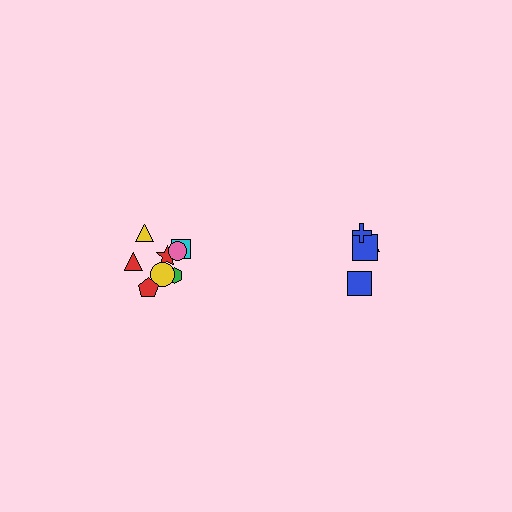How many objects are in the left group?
There are 8 objects.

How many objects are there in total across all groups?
There are 12 objects.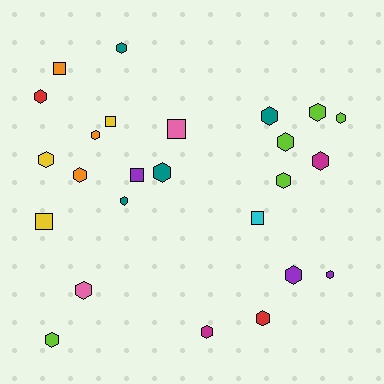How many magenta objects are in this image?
There are 2 magenta objects.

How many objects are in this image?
There are 25 objects.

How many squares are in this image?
There are 6 squares.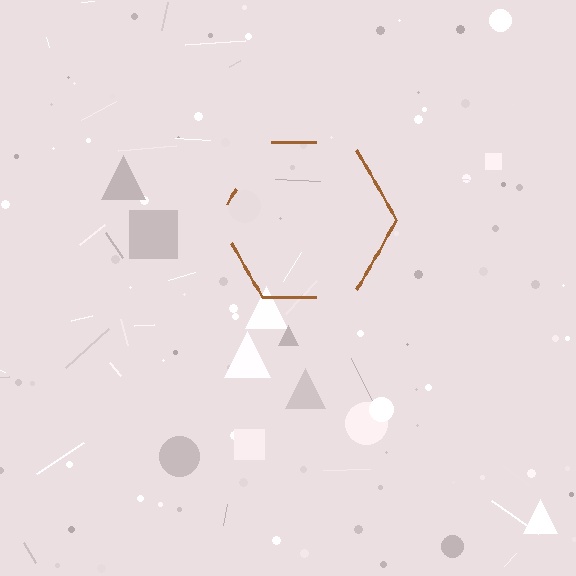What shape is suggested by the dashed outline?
The dashed outline suggests a hexagon.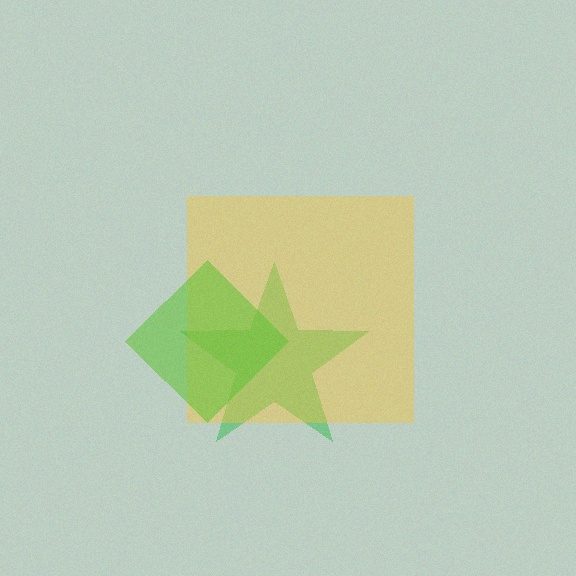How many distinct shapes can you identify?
There are 3 distinct shapes: a green star, a yellow square, a lime diamond.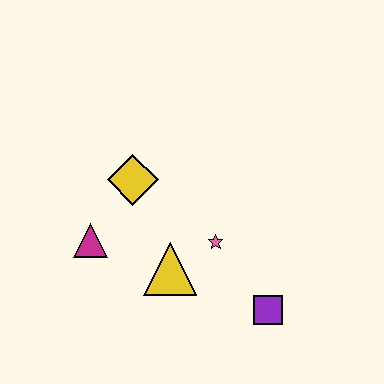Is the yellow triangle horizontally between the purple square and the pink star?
No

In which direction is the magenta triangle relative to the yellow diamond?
The magenta triangle is below the yellow diamond.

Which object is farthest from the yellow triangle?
The purple square is farthest from the yellow triangle.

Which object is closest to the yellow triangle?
The pink star is closest to the yellow triangle.